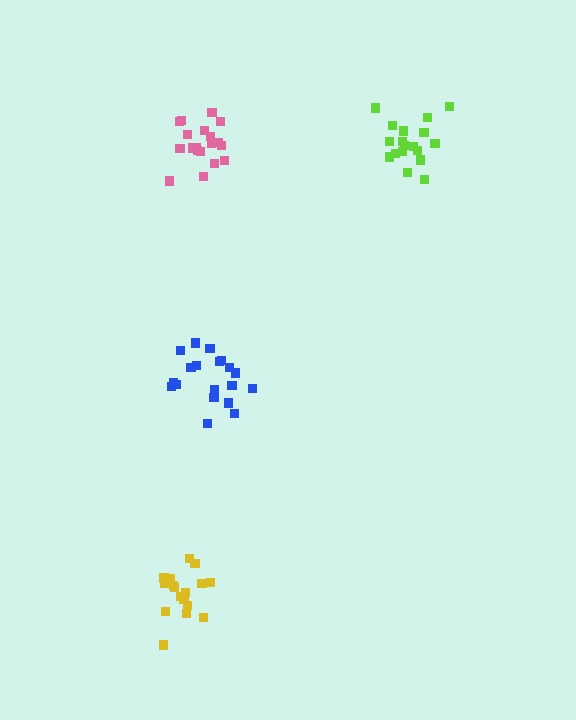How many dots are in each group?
Group 1: 18 dots, Group 2: 17 dots, Group 3: 19 dots, Group 4: 19 dots (73 total).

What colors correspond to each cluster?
The clusters are colored: lime, yellow, pink, blue.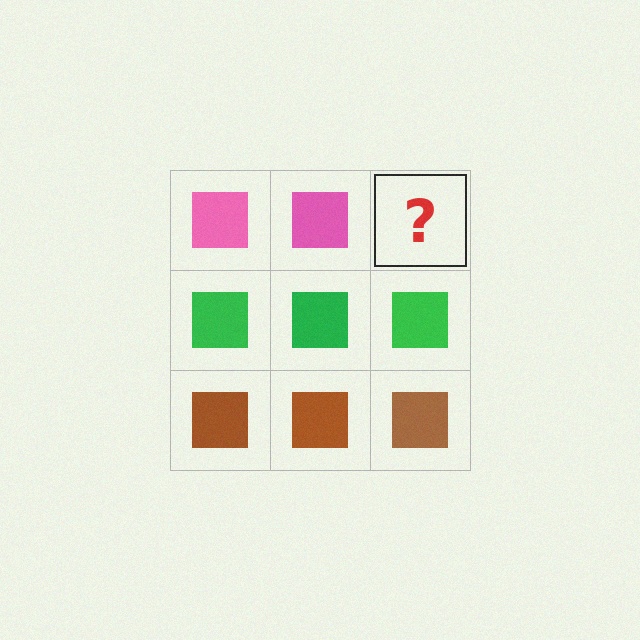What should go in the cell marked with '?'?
The missing cell should contain a pink square.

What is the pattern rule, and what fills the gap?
The rule is that each row has a consistent color. The gap should be filled with a pink square.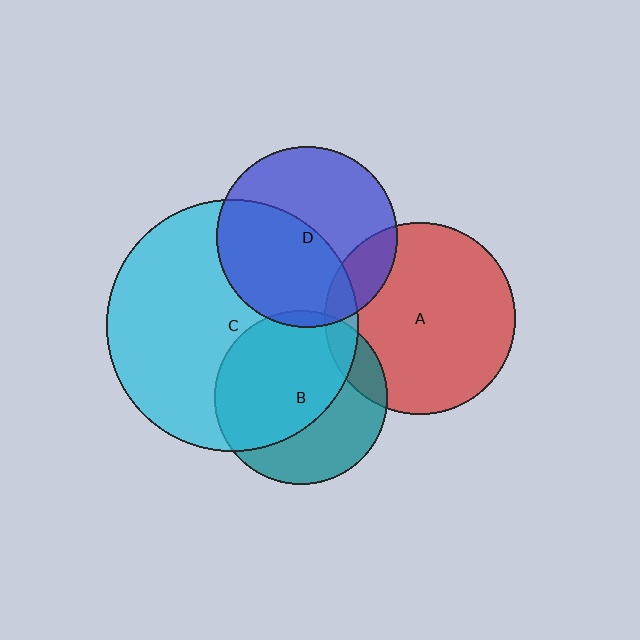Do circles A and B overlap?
Yes.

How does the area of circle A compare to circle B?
Approximately 1.2 times.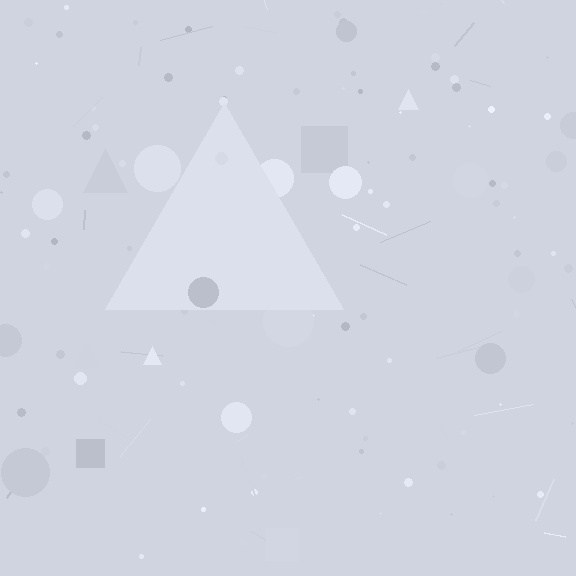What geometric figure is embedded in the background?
A triangle is embedded in the background.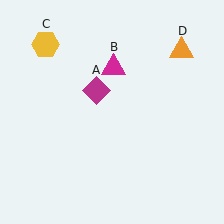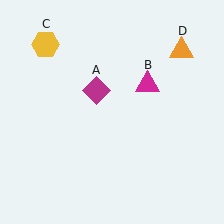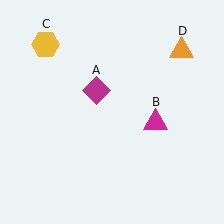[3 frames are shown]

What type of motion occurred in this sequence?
The magenta triangle (object B) rotated clockwise around the center of the scene.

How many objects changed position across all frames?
1 object changed position: magenta triangle (object B).